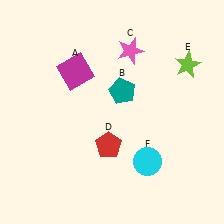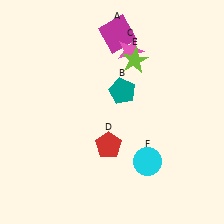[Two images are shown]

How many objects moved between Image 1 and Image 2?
2 objects moved between the two images.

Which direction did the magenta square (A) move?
The magenta square (A) moved right.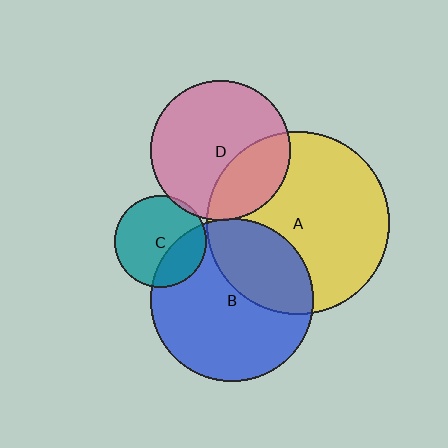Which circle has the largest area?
Circle A (yellow).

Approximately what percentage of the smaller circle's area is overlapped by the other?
Approximately 30%.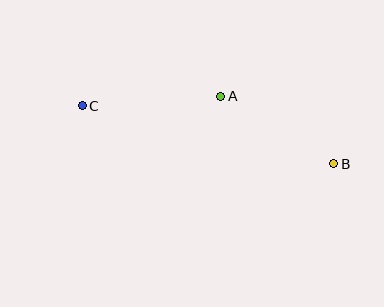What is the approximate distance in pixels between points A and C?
The distance between A and C is approximately 139 pixels.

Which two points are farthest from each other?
Points B and C are farthest from each other.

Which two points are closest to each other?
Points A and B are closest to each other.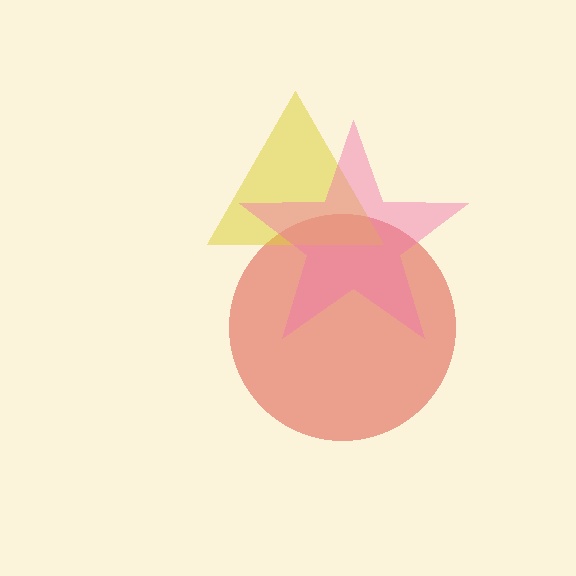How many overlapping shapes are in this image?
There are 3 overlapping shapes in the image.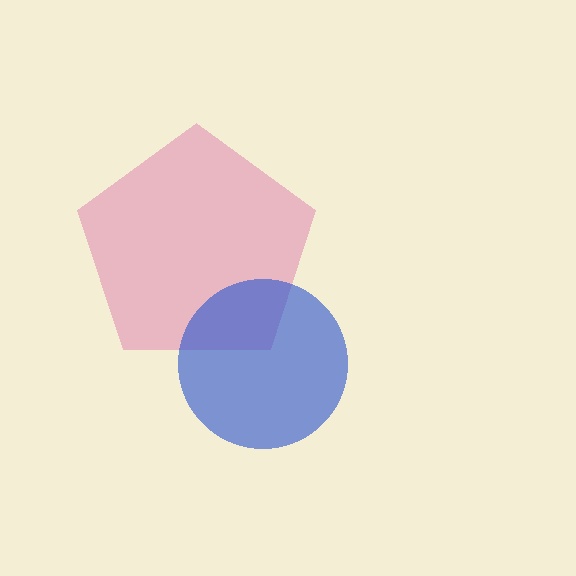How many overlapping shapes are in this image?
There are 2 overlapping shapes in the image.